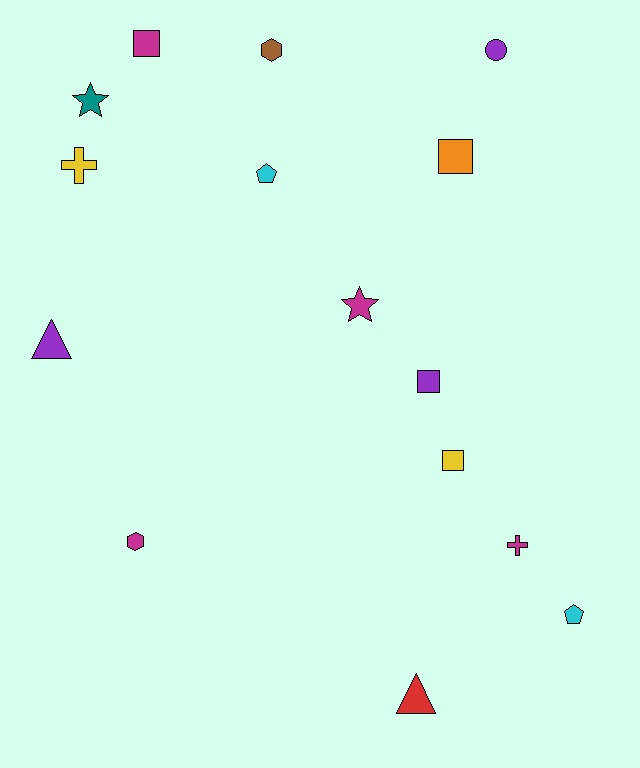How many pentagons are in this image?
There are 2 pentagons.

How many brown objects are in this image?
There is 1 brown object.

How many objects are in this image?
There are 15 objects.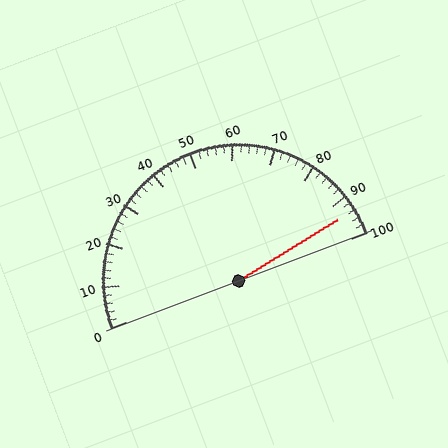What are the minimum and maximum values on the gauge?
The gauge ranges from 0 to 100.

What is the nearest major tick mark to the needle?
The nearest major tick mark is 90.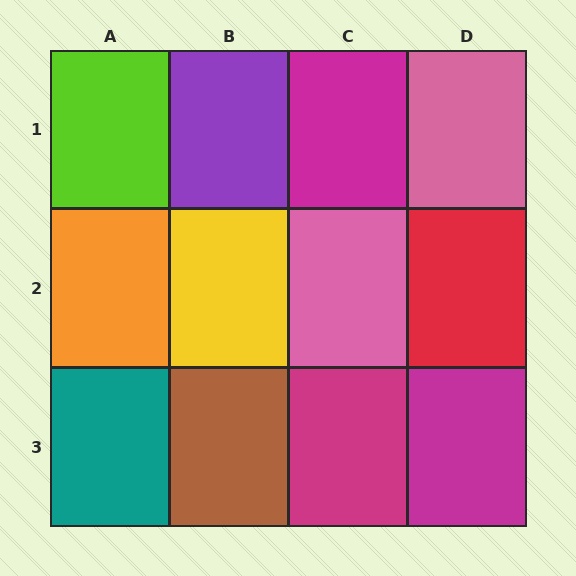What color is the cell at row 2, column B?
Yellow.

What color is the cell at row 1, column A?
Lime.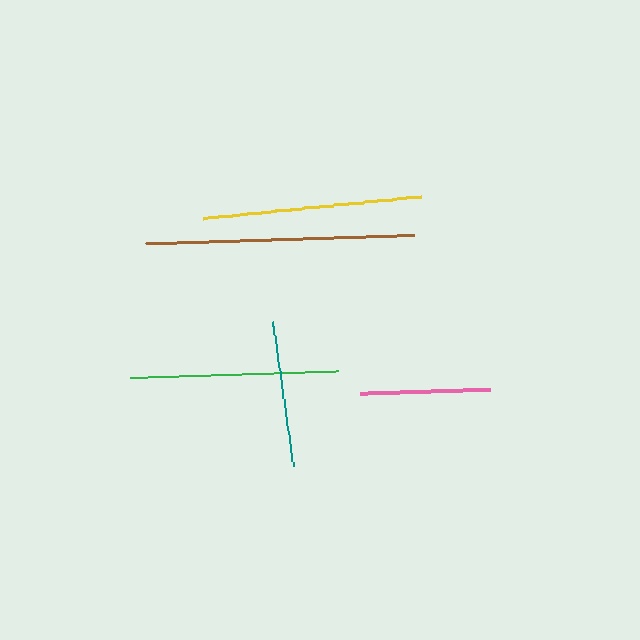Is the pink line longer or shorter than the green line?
The green line is longer than the pink line.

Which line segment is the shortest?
The pink line is the shortest at approximately 130 pixels.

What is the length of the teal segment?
The teal segment is approximately 146 pixels long.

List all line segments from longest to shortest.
From longest to shortest: brown, yellow, green, teal, pink.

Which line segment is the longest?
The brown line is the longest at approximately 269 pixels.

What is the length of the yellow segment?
The yellow segment is approximately 219 pixels long.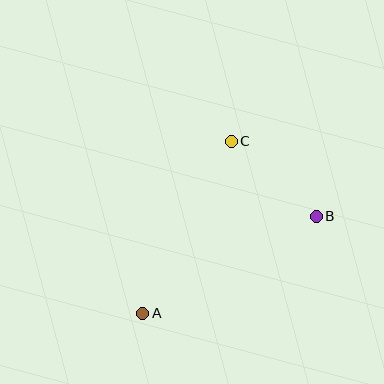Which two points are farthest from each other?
Points A and B are farthest from each other.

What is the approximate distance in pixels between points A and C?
The distance between A and C is approximately 193 pixels.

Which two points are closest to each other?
Points B and C are closest to each other.